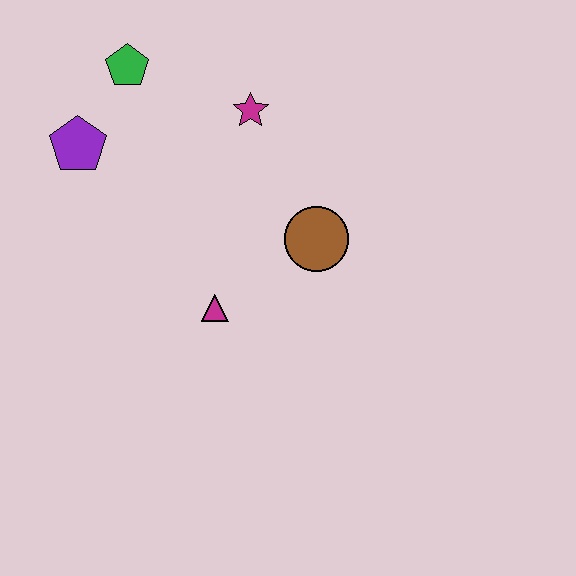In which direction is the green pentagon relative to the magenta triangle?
The green pentagon is above the magenta triangle.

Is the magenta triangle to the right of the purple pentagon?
Yes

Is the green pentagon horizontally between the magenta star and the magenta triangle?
No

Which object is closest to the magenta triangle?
The brown circle is closest to the magenta triangle.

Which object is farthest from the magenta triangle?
The green pentagon is farthest from the magenta triangle.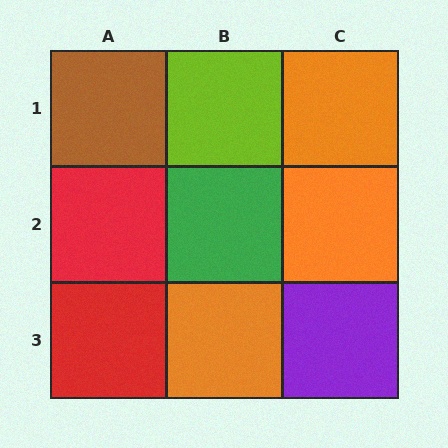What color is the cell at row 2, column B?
Green.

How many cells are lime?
1 cell is lime.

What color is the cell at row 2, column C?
Orange.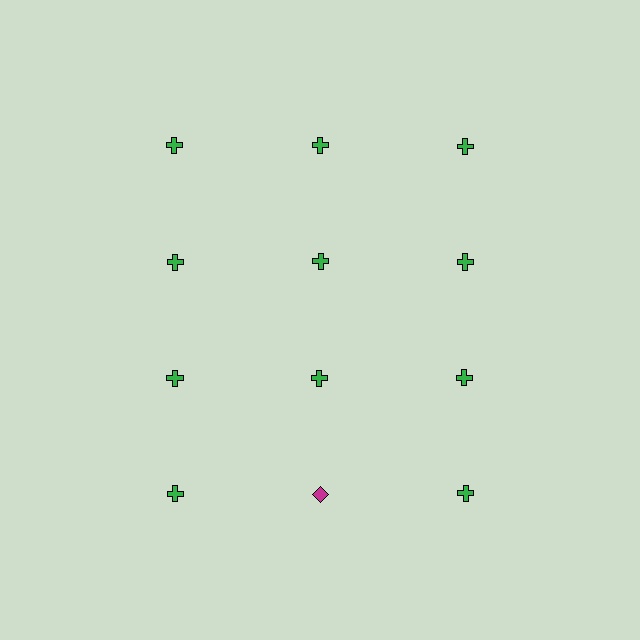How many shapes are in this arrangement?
There are 12 shapes arranged in a grid pattern.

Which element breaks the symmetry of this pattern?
The magenta diamond in the fourth row, second from left column breaks the symmetry. All other shapes are green crosses.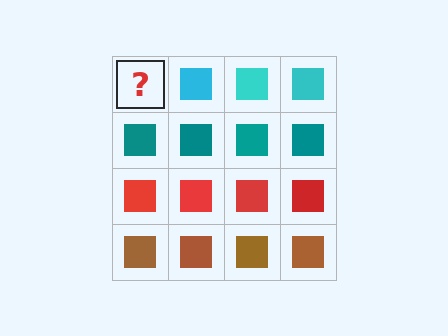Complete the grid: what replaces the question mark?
The question mark should be replaced with a cyan square.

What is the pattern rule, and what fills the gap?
The rule is that each row has a consistent color. The gap should be filled with a cyan square.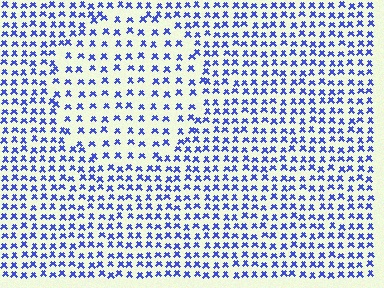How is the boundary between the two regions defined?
The boundary is defined by a change in element density (approximately 1.7x ratio). All elements are the same color, size, and shape.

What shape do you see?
I see a circle.